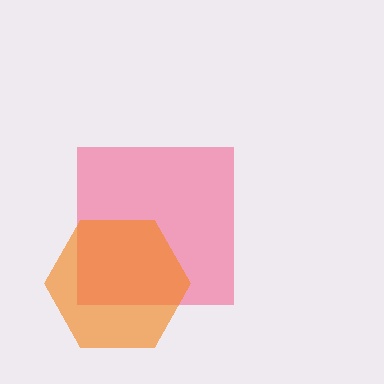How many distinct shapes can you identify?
There are 2 distinct shapes: a pink square, an orange hexagon.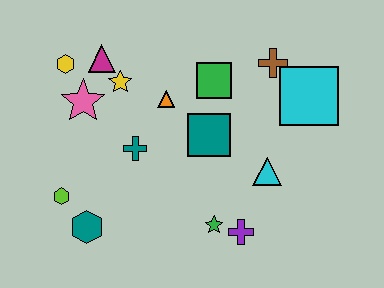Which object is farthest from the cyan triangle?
The yellow hexagon is farthest from the cyan triangle.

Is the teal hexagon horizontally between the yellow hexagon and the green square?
Yes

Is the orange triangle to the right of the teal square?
No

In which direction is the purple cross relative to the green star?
The purple cross is to the right of the green star.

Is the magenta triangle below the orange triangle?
No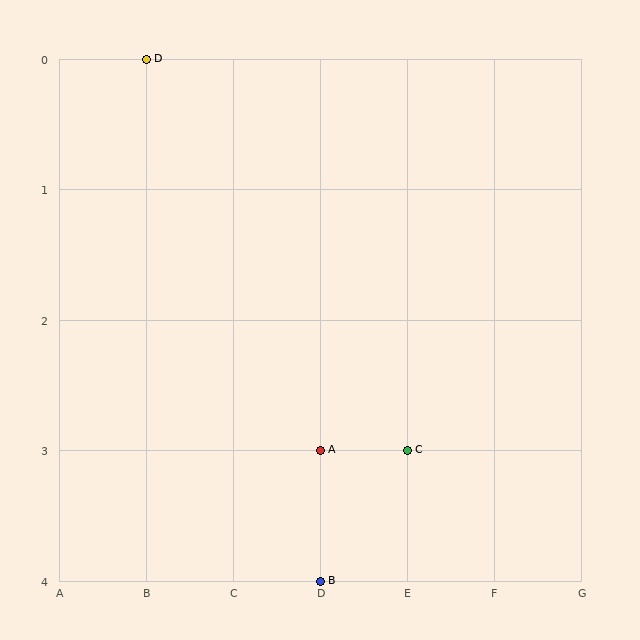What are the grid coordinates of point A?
Point A is at grid coordinates (D, 3).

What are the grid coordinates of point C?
Point C is at grid coordinates (E, 3).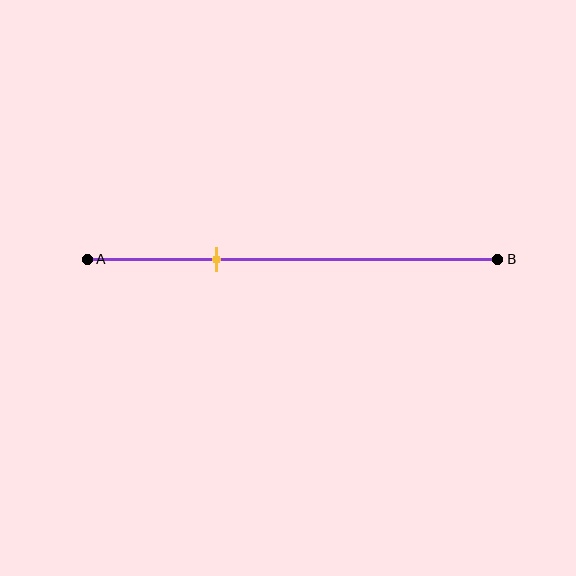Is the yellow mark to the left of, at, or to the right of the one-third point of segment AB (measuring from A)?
The yellow mark is approximately at the one-third point of segment AB.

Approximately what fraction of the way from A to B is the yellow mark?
The yellow mark is approximately 30% of the way from A to B.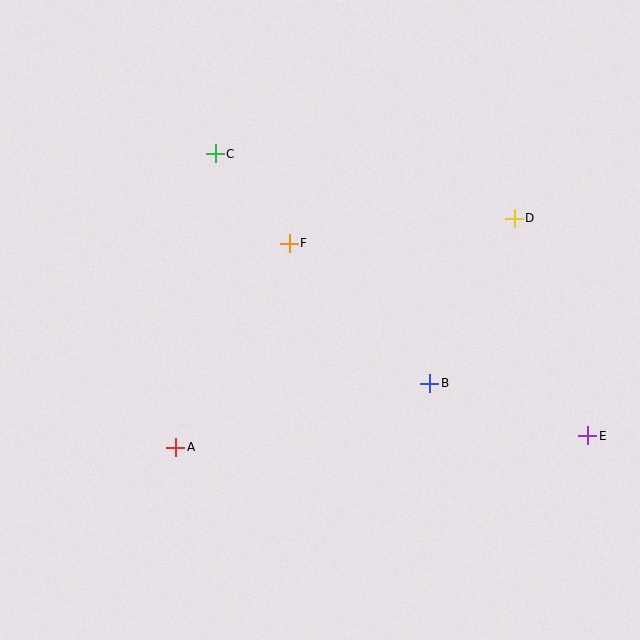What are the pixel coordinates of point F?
Point F is at (289, 243).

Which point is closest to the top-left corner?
Point C is closest to the top-left corner.